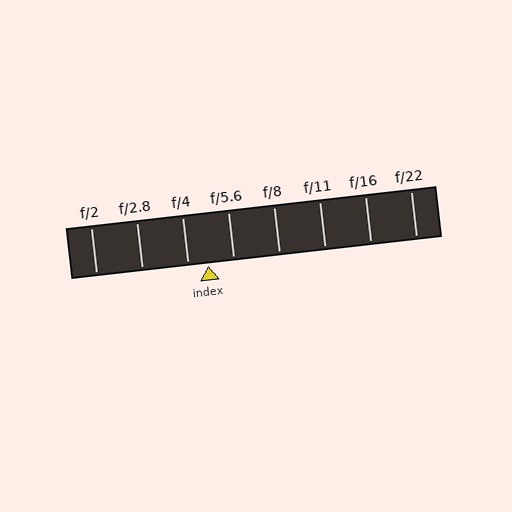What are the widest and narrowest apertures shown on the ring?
The widest aperture shown is f/2 and the narrowest is f/22.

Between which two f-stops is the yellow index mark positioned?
The index mark is between f/4 and f/5.6.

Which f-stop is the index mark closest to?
The index mark is closest to f/4.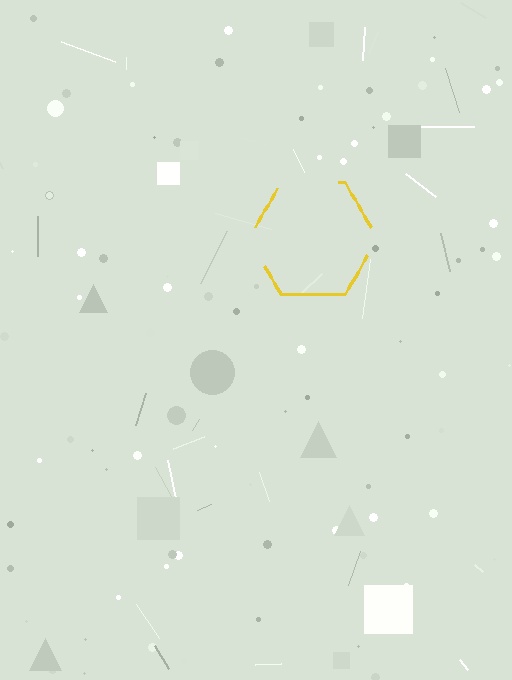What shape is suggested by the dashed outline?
The dashed outline suggests a hexagon.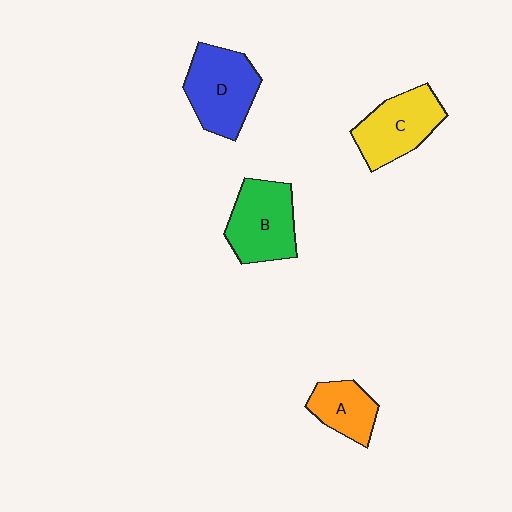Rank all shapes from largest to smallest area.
From largest to smallest: D (blue), B (green), C (yellow), A (orange).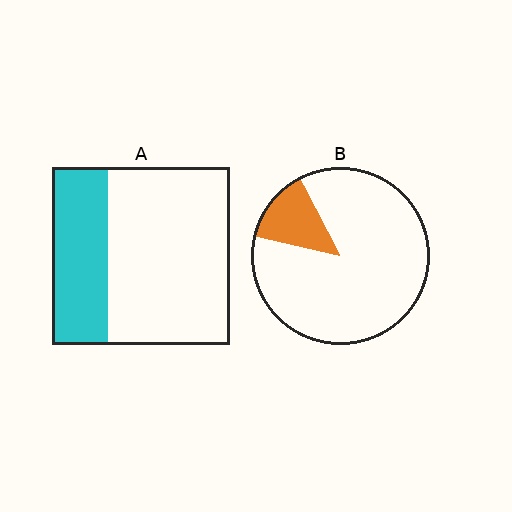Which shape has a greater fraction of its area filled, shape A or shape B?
Shape A.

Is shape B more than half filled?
No.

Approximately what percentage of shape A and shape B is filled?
A is approximately 30% and B is approximately 15%.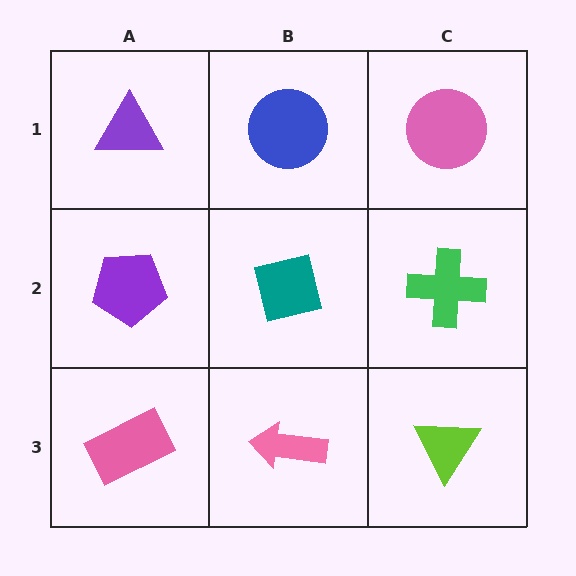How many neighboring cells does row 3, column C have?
2.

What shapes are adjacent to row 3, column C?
A green cross (row 2, column C), a pink arrow (row 3, column B).